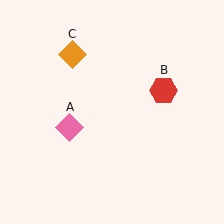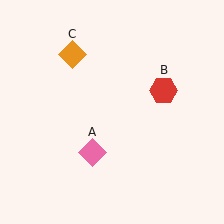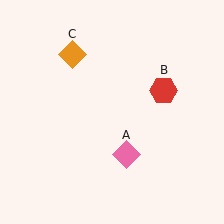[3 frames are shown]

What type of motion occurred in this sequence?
The pink diamond (object A) rotated counterclockwise around the center of the scene.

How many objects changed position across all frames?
1 object changed position: pink diamond (object A).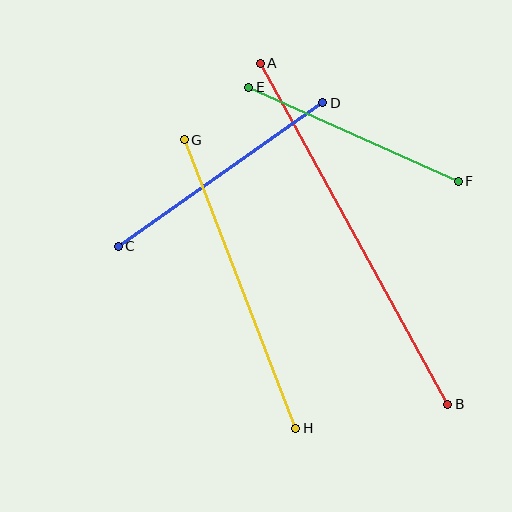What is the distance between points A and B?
The distance is approximately 389 pixels.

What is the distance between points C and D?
The distance is approximately 250 pixels.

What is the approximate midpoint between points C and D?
The midpoint is at approximately (221, 174) pixels.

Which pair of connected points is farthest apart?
Points A and B are farthest apart.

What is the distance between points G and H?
The distance is approximately 309 pixels.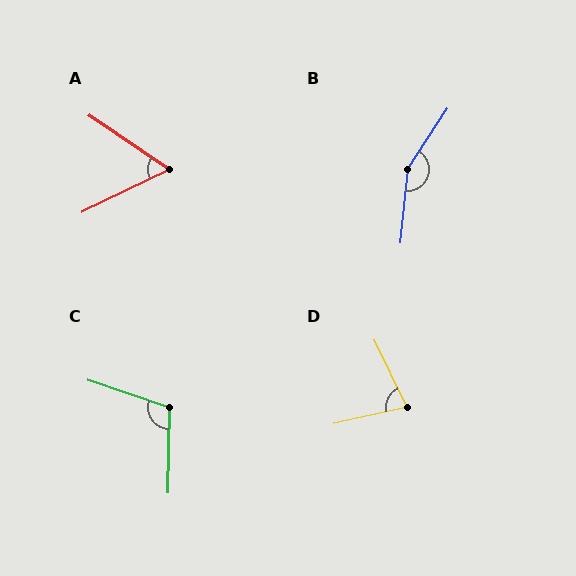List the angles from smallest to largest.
A (60°), D (76°), C (108°), B (153°).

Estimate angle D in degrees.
Approximately 76 degrees.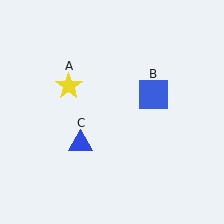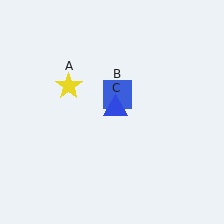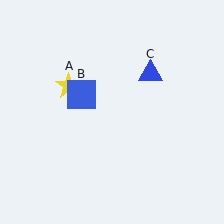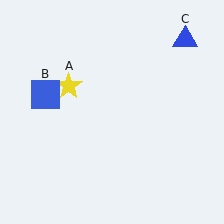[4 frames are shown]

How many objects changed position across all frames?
2 objects changed position: blue square (object B), blue triangle (object C).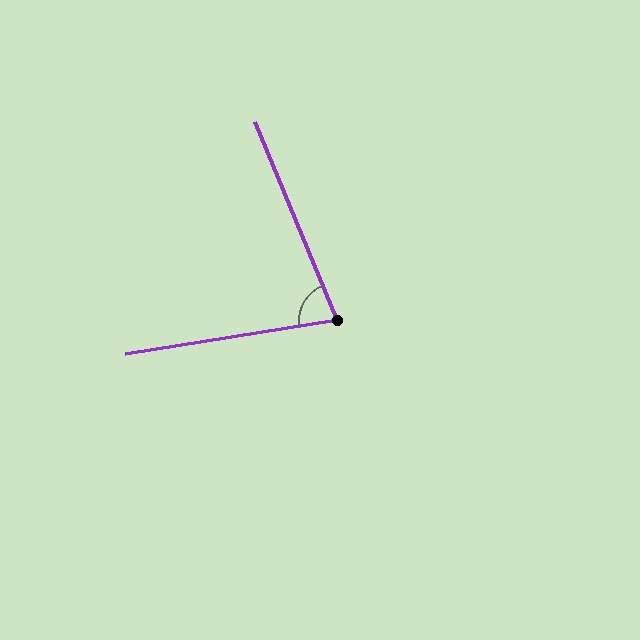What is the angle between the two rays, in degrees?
Approximately 77 degrees.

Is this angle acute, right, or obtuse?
It is acute.